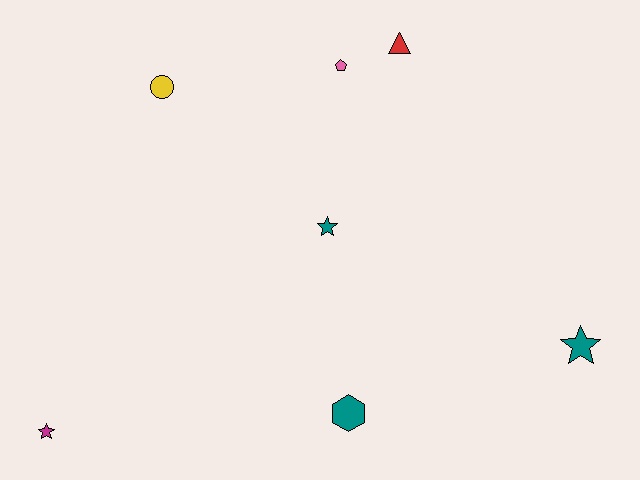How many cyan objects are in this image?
There are no cyan objects.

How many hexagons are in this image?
There is 1 hexagon.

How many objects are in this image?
There are 7 objects.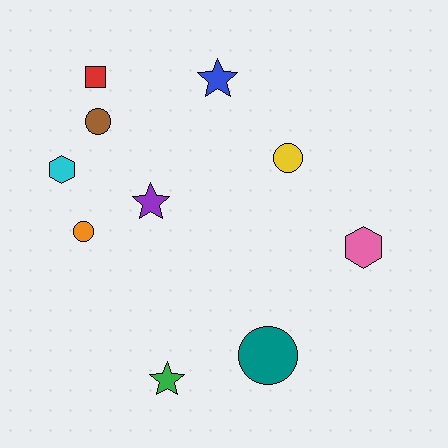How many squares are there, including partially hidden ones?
There is 1 square.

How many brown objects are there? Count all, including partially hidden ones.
There is 1 brown object.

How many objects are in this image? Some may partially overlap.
There are 10 objects.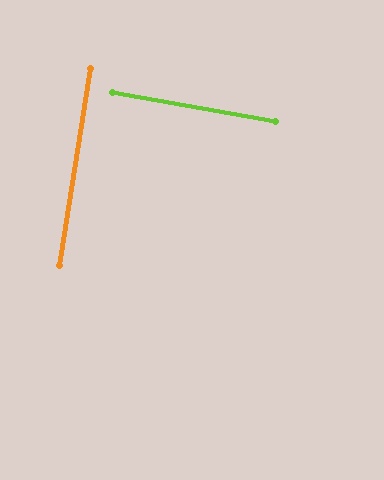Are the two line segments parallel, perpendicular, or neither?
Perpendicular — they meet at approximately 89°.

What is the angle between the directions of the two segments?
Approximately 89 degrees.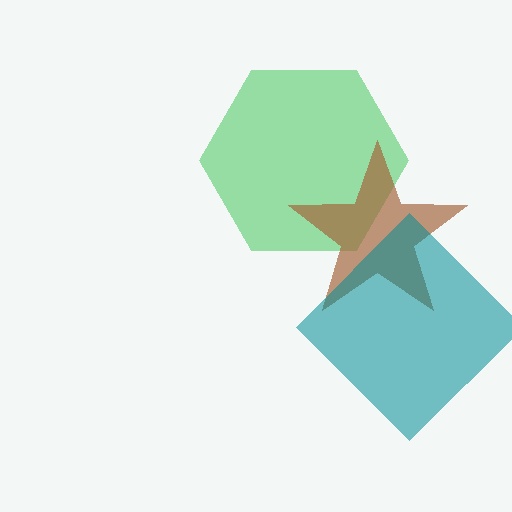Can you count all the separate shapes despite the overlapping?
Yes, there are 3 separate shapes.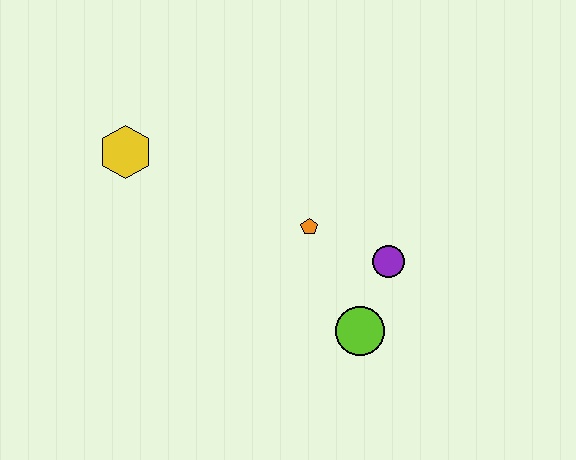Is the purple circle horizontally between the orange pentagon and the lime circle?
No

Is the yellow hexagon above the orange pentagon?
Yes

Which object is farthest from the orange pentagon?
The yellow hexagon is farthest from the orange pentagon.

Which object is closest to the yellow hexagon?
The orange pentagon is closest to the yellow hexagon.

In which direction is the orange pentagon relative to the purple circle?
The orange pentagon is to the left of the purple circle.